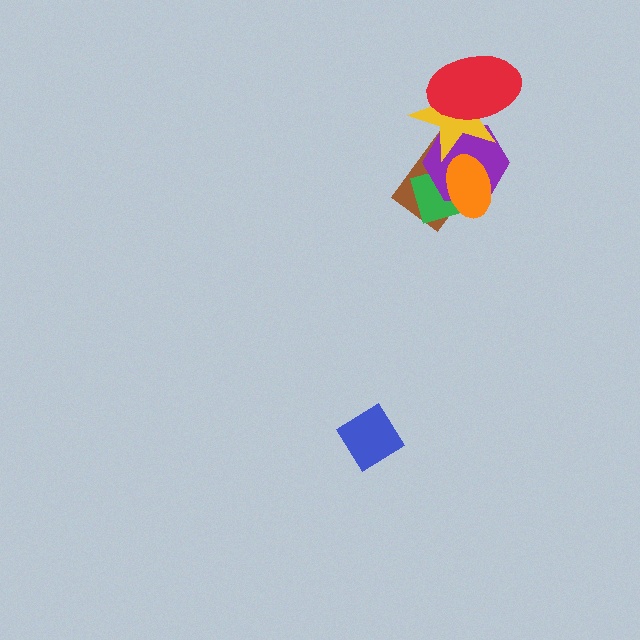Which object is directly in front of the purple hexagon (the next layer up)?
The yellow star is directly in front of the purple hexagon.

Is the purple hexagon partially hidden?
Yes, it is partially covered by another shape.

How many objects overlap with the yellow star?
4 objects overlap with the yellow star.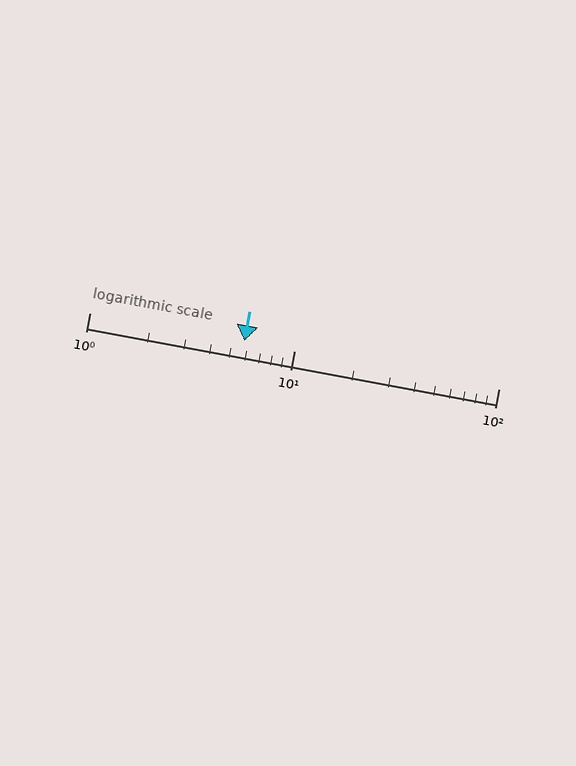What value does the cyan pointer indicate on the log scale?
The pointer indicates approximately 5.7.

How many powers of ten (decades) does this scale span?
The scale spans 2 decades, from 1 to 100.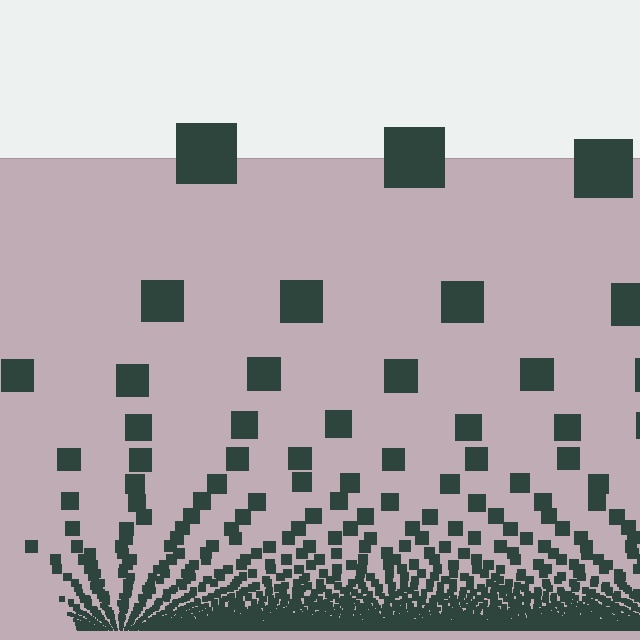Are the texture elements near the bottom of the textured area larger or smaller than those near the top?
Smaller. The gradient is inverted — elements near the bottom are smaller and denser.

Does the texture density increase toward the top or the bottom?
Density increases toward the bottom.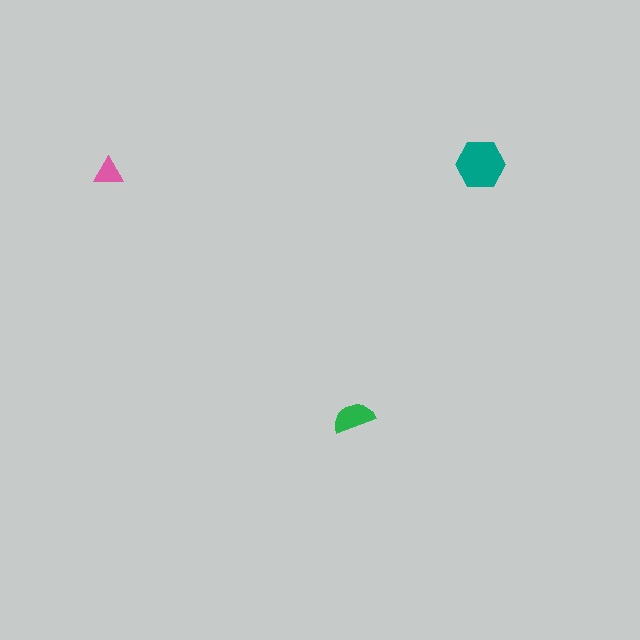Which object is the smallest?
The pink triangle.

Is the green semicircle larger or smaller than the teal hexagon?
Smaller.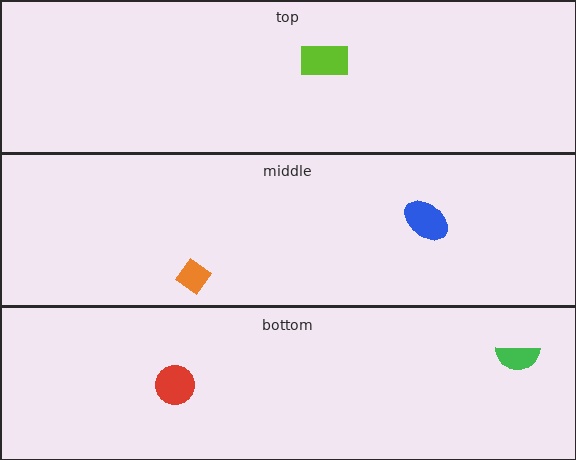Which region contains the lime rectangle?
The top region.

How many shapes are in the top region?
1.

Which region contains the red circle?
The bottom region.